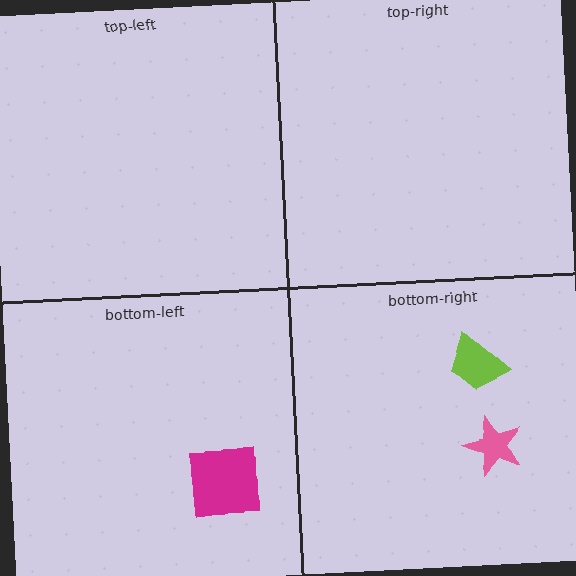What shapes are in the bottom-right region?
The lime trapezoid, the pink star.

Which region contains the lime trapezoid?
The bottom-right region.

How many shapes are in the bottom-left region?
1.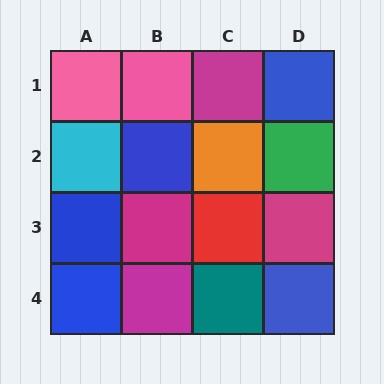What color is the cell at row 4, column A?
Blue.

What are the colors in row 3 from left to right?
Blue, magenta, red, magenta.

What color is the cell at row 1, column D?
Blue.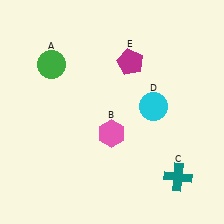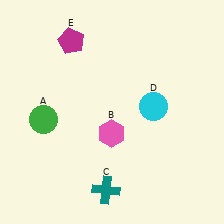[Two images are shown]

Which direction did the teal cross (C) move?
The teal cross (C) moved left.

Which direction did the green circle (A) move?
The green circle (A) moved down.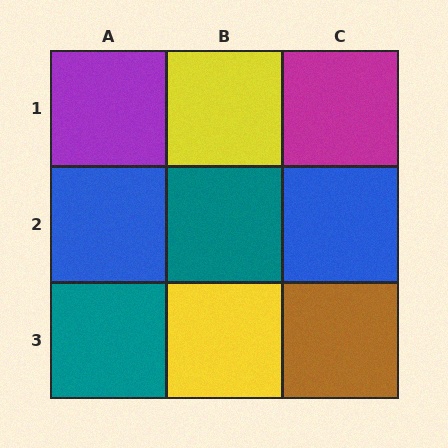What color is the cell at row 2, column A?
Blue.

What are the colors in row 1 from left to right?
Purple, yellow, magenta.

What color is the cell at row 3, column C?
Brown.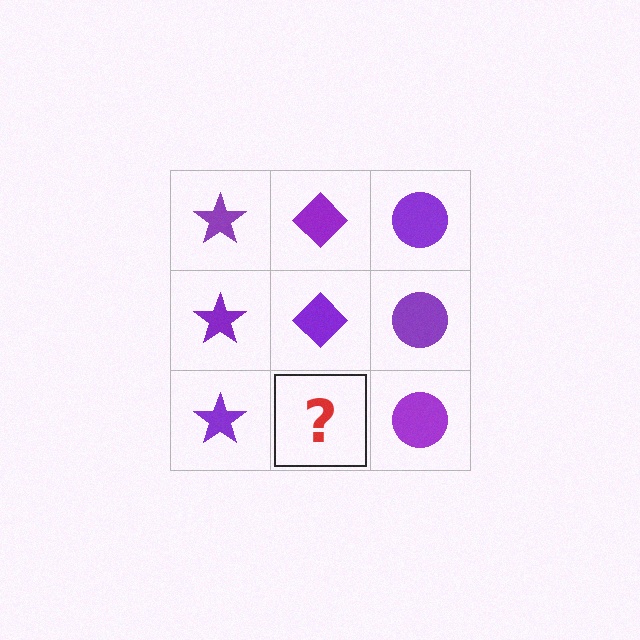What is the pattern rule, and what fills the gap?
The rule is that each column has a consistent shape. The gap should be filled with a purple diamond.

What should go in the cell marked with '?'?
The missing cell should contain a purple diamond.